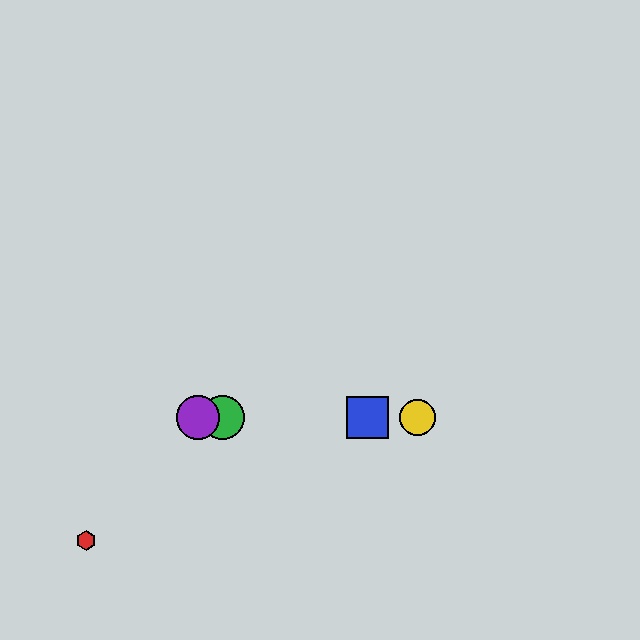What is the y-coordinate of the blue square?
The blue square is at y≈417.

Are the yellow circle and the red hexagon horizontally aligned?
No, the yellow circle is at y≈417 and the red hexagon is at y≈541.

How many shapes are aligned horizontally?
4 shapes (the blue square, the green circle, the yellow circle, the purple circle) are aligned horizontally.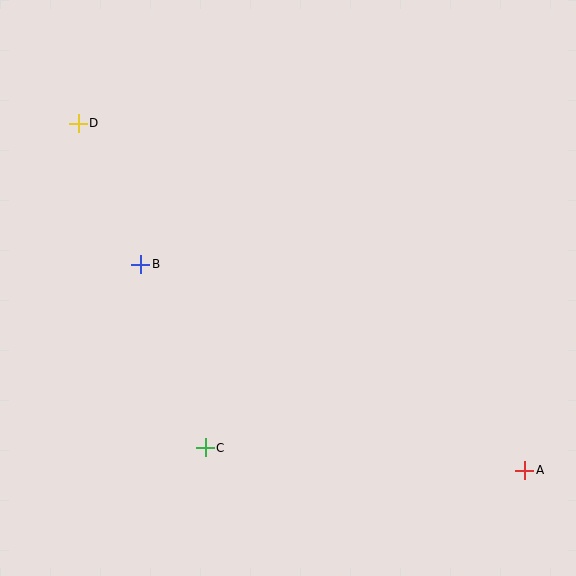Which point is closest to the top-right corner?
Point A is closest to the top-right corner.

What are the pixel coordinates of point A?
Point A is at (525, 470).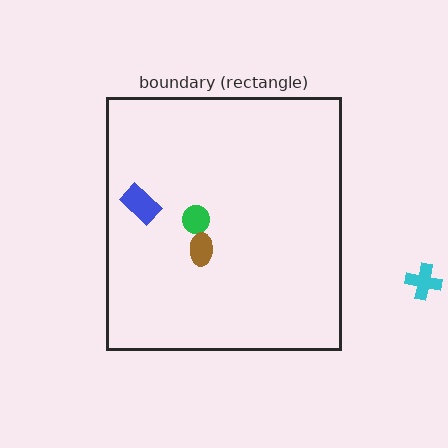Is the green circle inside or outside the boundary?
Inside.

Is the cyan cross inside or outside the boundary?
Outside.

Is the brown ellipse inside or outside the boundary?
Inside.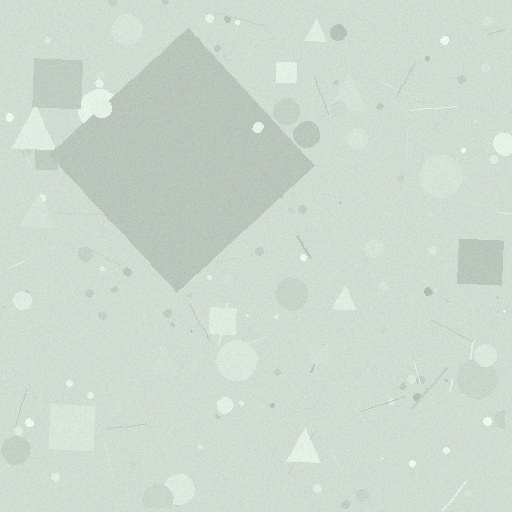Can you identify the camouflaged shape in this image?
The camouflaged shape is a diamond.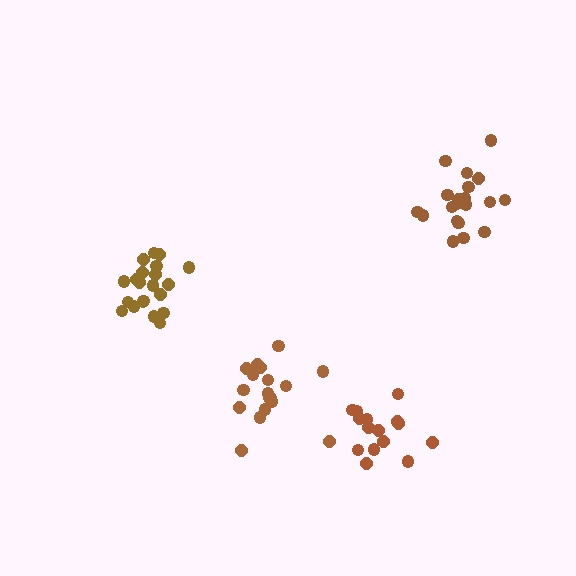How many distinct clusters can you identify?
There are 4 distinct clusters.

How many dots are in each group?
Group 1: 18 dots, Group 2: 20 dots, Group 3: 21 dots, Group 4: 15 dots (74 total).